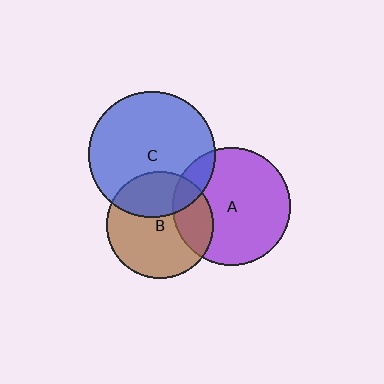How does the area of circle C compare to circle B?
Approximately 1.4 times.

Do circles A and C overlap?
Yes.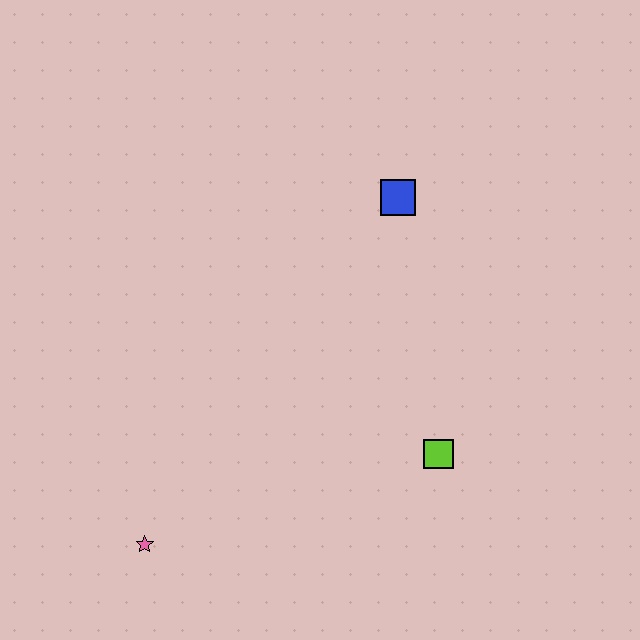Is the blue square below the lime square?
No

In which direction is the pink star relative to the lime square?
The pink star is to the left of the lime square.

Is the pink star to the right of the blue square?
No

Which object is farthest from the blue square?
The pink star is farthest from the blue square.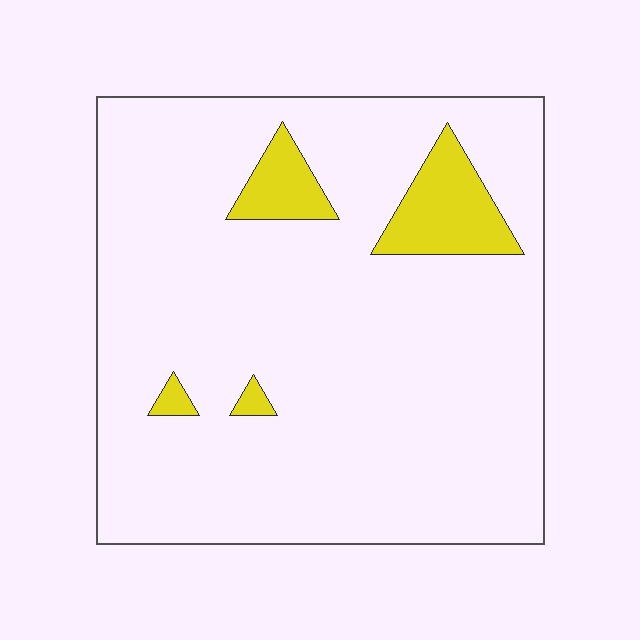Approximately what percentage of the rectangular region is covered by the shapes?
Approximately 10%.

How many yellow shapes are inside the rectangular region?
4.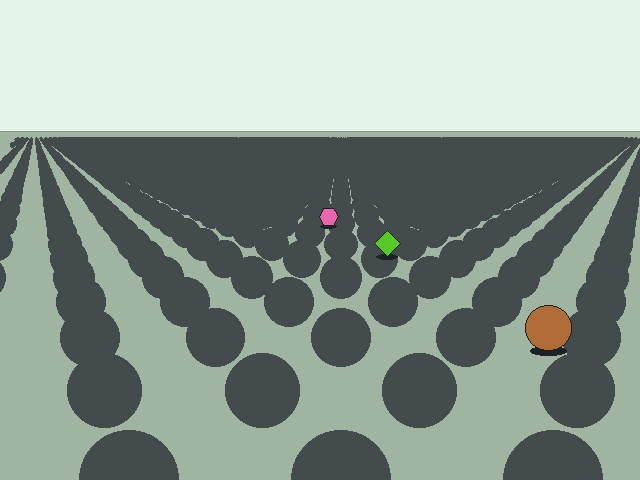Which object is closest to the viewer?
The brown circle is closest. The texture marks near it are larger and more spread out.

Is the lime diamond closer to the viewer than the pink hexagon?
Yes. The lime diamond is closer — you can tell from the texture gradient: the ground texture is coarser near it.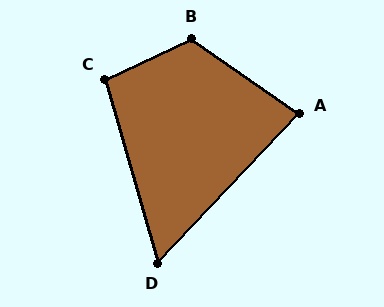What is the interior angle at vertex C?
Approximately 99 degrees (obtuse).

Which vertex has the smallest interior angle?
D, at approximately 60 degrees.